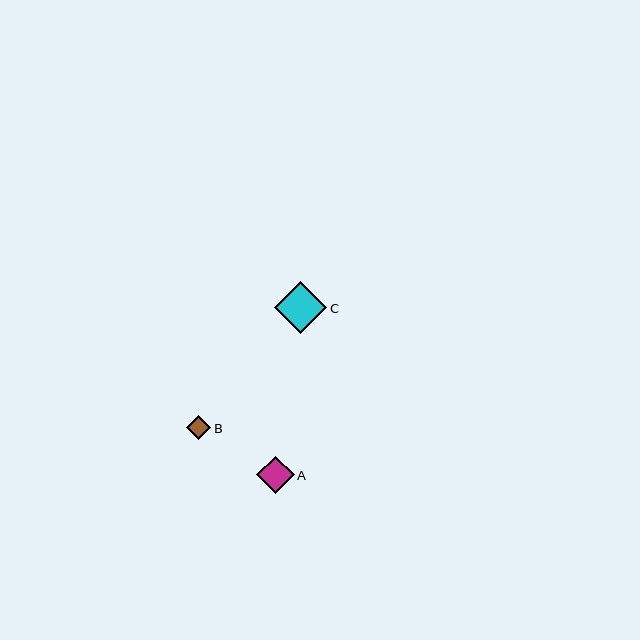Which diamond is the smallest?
Diamond B is the smallest with a size of approximately 24 pixels.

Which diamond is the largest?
Diamond C is the largest with a size of approximately 52 pixels.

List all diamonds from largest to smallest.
From largest to smallest: C, A, B.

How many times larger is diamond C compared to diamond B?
Diamond C is approximately 2.2 times the size of diamond B.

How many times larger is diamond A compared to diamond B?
Diamond A is approximately 1.5 times the size of diamond B.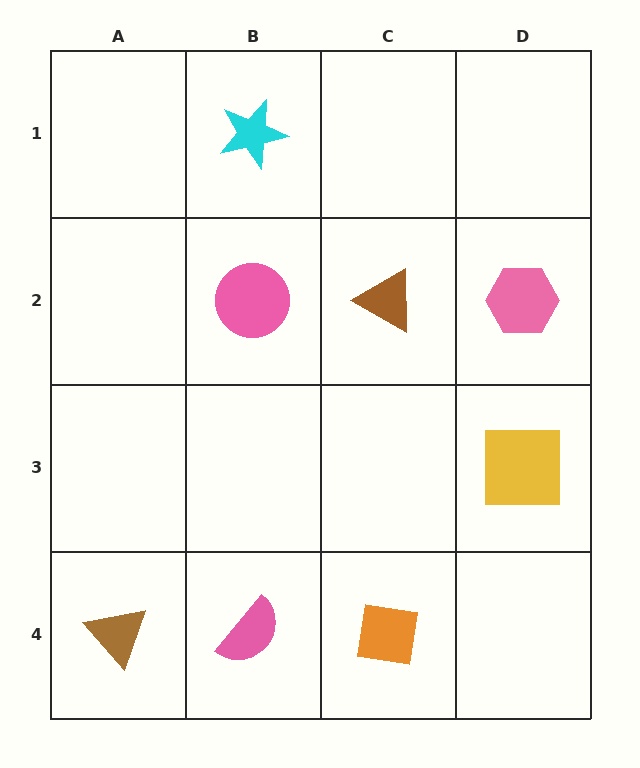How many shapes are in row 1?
1 shape.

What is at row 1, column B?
A cyan star.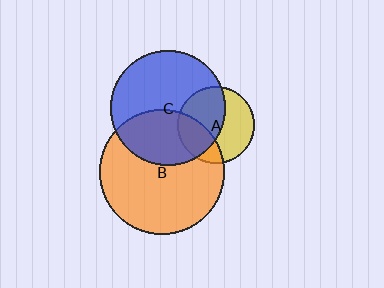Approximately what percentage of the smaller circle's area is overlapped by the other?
Approximately 40%.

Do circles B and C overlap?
Yes.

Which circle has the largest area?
Circle B (orange).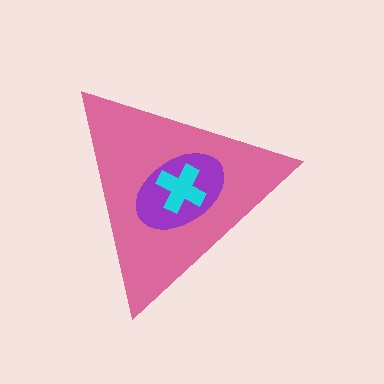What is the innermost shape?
The cyan cross.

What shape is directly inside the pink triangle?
The purple ellipse.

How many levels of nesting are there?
3.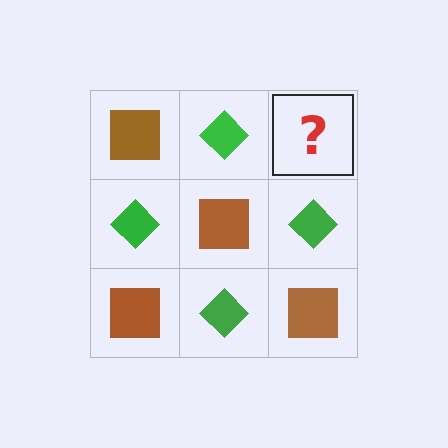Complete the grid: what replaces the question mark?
The question mark should be replaced with a brown square.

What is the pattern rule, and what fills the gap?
The rule is that it alternates brown square and green diamond in a checkerboard pattern. The gap should be filled with a brown square.